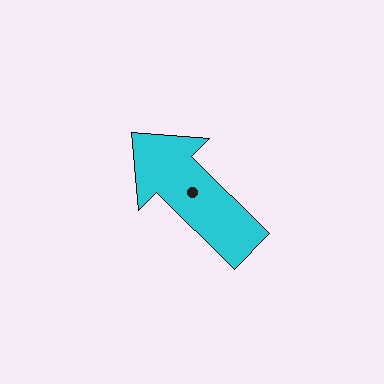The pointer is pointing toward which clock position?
Roughly 10 o'clock.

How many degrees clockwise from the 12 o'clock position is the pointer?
Approximately 315 degrees.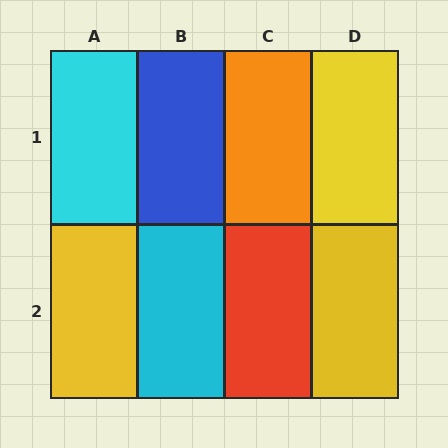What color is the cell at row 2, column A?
Yellow.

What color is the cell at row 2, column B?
Cyan.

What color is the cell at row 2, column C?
Red.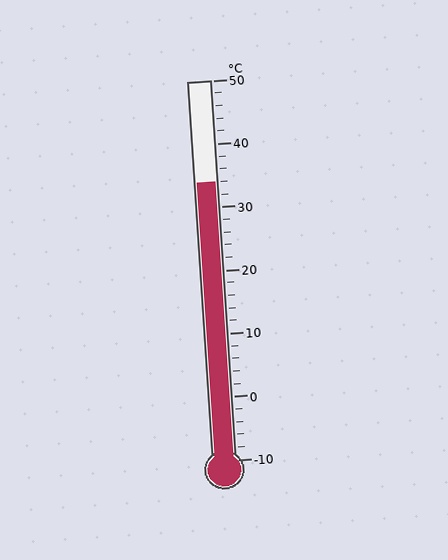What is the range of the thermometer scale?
The thermometer scale ranges from -10°C to 50°C.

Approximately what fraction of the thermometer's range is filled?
The thermometer is filled to approximately 75% of its range.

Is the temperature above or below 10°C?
The temperature is above 10°C.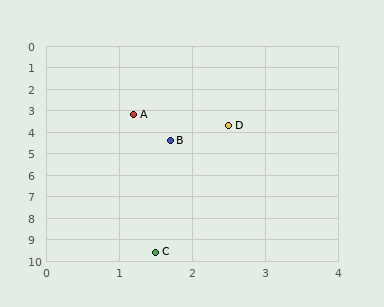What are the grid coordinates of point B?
Point B is at approximately (1.7, 4.4).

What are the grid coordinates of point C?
Point C is at approximately (1.5, 9.6).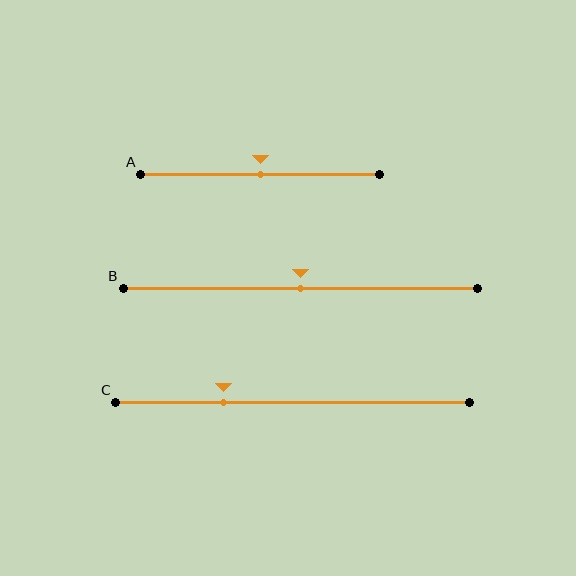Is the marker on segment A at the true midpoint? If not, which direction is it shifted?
Yes, the marker on segment A is at the true midpoint.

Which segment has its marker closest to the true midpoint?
Segment A has its marker closest to the true midpoint.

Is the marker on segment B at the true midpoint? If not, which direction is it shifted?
Yes, the marker on segment B is at the true midpoint.